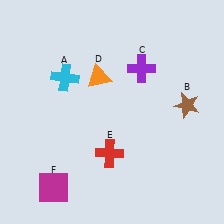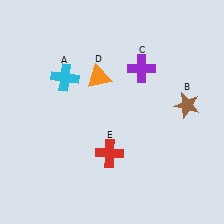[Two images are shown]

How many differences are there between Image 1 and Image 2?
There is 1 difference between the two images.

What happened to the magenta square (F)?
The magenta square (F) was removed in Image 2. It was in the bottom-left area of Image 1.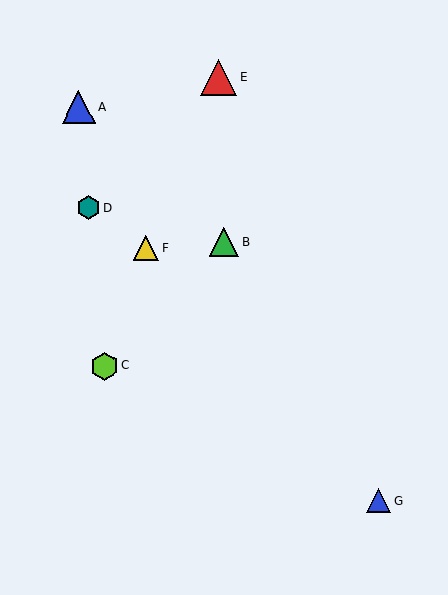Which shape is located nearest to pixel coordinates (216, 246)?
The green triangle (labeled B) at (224, 242) is nearest to that location.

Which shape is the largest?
The red triangle (labeled E) is the largest.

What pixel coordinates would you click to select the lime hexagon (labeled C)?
Click at (104, 366) to select the lime hexagon C.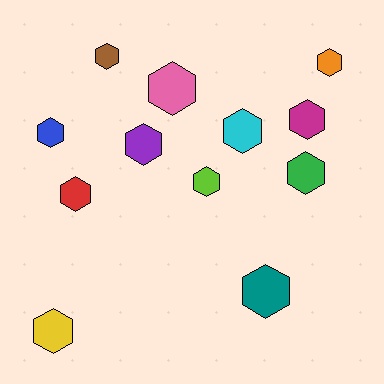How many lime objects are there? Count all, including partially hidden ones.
There is 1 lime object.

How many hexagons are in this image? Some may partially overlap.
There are 12 hexagons.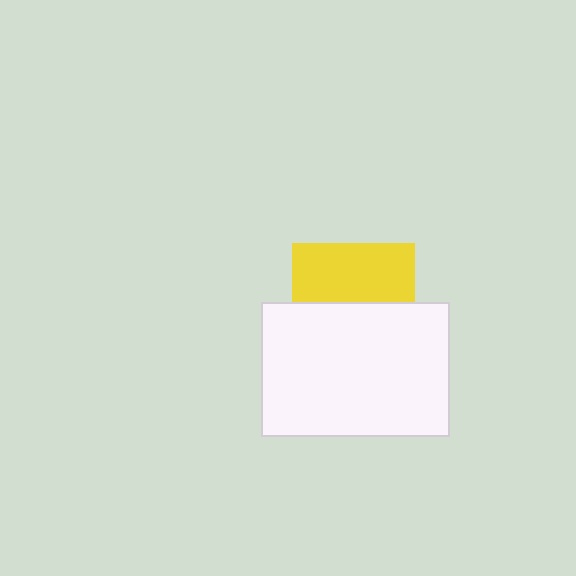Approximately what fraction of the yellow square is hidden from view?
Roughly 52% of the yellow square is hidden behind the white rectangle.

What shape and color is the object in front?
The object in front is a white rectangle.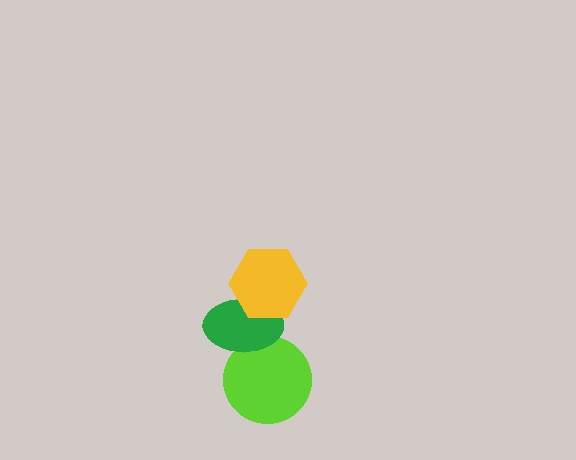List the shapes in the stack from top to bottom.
From top to bottom: the yellow hexagon, the green ellipse, the lime circle.